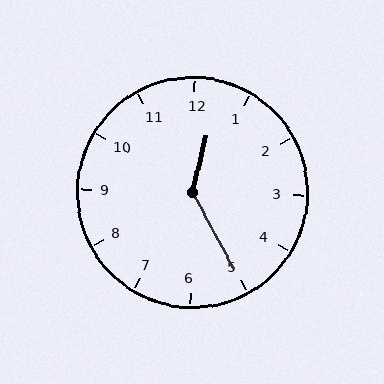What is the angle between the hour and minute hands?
Approximately 138 degrees.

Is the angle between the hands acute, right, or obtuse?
It is obtuse.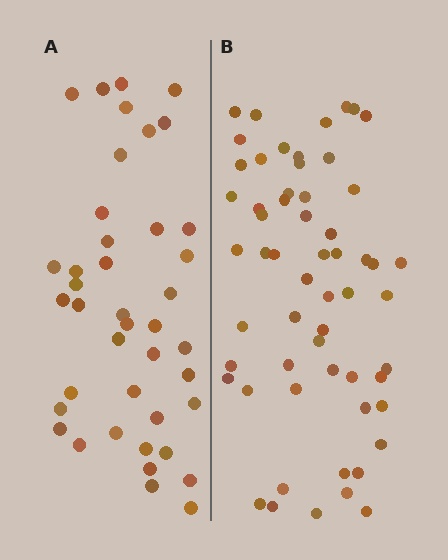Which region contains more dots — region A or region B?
Region B (the right region) has more dots.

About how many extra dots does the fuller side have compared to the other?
Region B has approximately 15 more dots than region A.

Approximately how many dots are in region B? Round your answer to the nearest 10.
About 60 dots. (The exact count is 58, which rounds to 60.)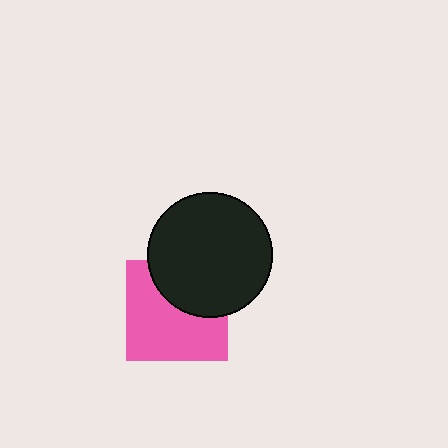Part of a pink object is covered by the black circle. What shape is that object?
It is a square.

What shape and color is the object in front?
The object in front is a black circle.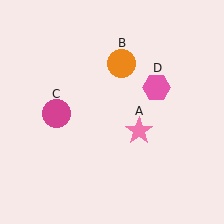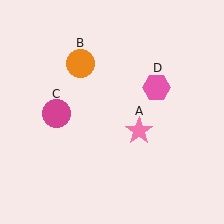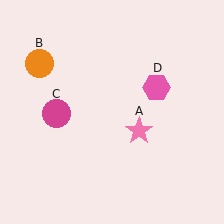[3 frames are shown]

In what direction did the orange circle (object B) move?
The orange circle (object B) moved left.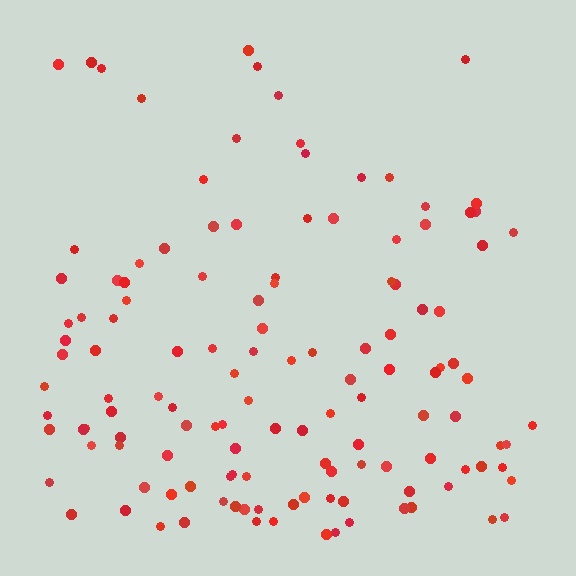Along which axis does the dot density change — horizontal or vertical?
Vertical.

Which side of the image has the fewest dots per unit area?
The top.